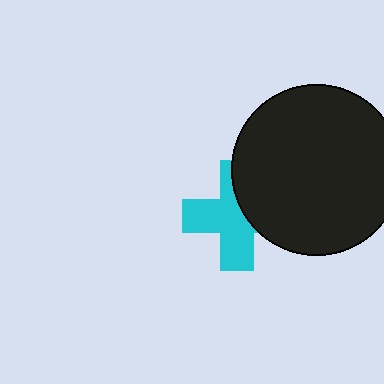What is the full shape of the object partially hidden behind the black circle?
The partially hidden object is a cyan cross.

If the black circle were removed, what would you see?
You would see the complete cyan cross.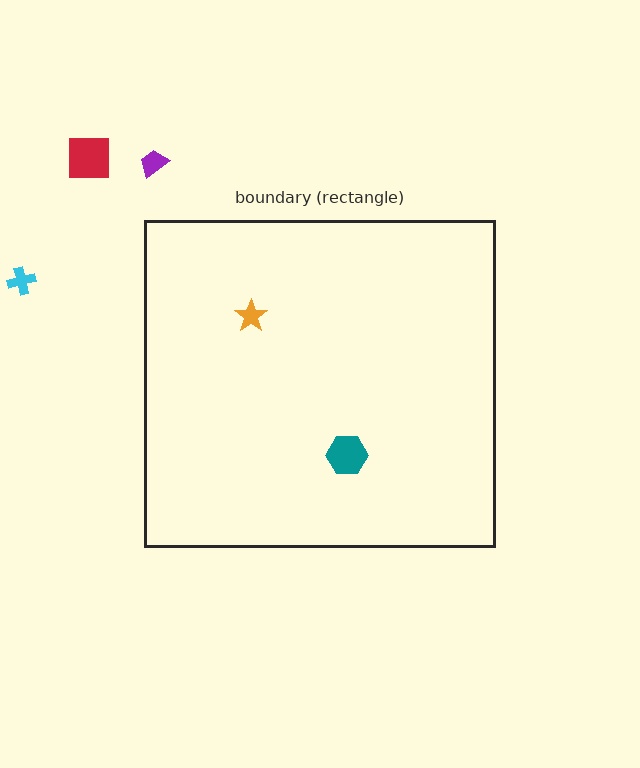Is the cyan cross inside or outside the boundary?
Outside.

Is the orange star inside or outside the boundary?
Inside.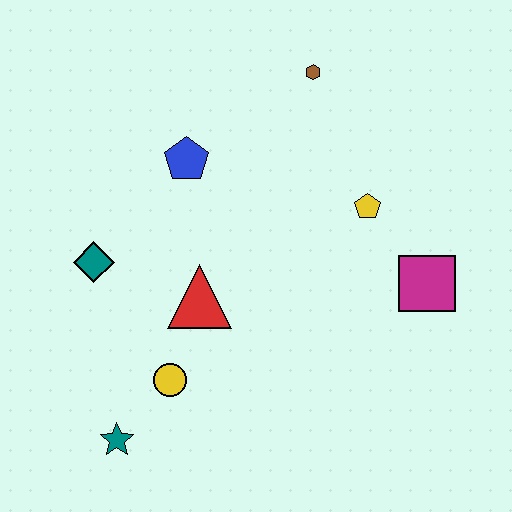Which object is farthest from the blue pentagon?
The teal star is farthest from the blue pentagon.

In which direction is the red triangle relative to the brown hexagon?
The red triangle is below the brown hexagon.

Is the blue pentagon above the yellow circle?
Yes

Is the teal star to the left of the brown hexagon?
Yes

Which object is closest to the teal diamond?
The red triangle is closest to the teal diamond.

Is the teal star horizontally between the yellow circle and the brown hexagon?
No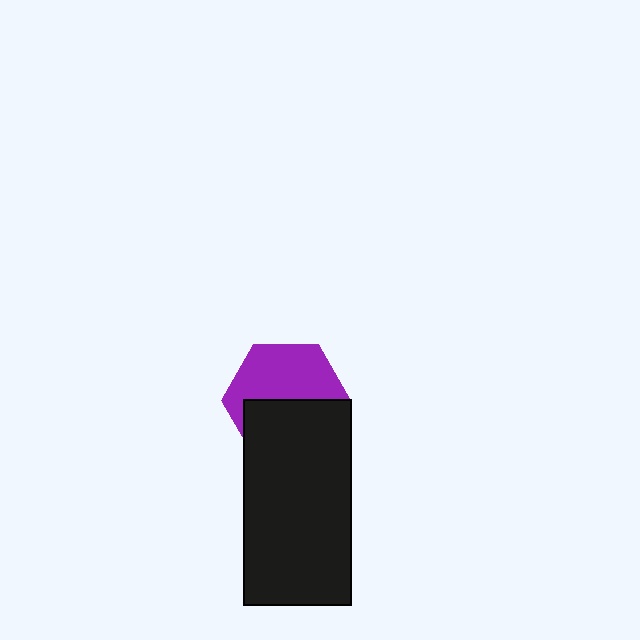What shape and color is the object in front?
The object in front is a black rectangle.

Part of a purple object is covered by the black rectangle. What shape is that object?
It is a hexagon.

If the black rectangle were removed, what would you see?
You would see the complete purple hexagon.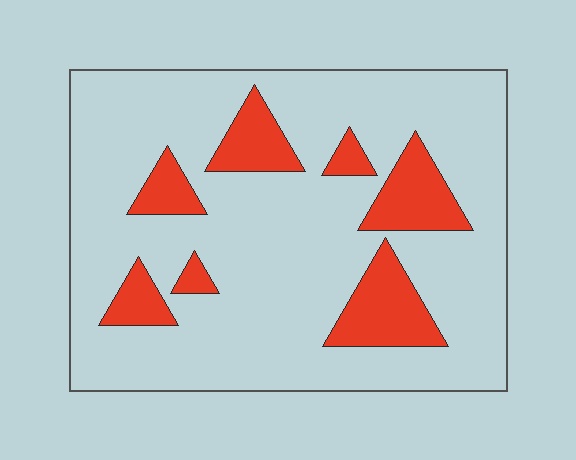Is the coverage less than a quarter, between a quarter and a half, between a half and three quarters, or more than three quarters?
Less than a quarter.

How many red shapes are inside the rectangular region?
7.